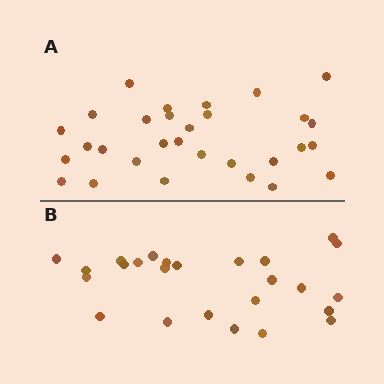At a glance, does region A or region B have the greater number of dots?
Region A (the top region) has more dots.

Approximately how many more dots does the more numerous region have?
Region A has about 5 more dots than region B.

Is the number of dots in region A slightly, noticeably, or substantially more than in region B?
Region A has only slightly more — the two regions are fairly close. The ratio is roughly 1.2 to 1.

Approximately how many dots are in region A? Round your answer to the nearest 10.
About 30 dots.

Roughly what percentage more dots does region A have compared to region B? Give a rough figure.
About 20% more.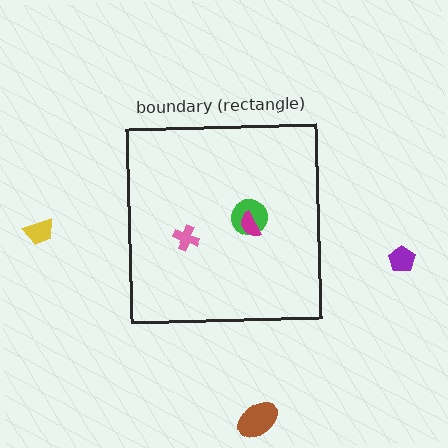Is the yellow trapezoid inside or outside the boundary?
Outside.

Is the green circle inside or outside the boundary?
Inside.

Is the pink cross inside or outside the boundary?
Inside.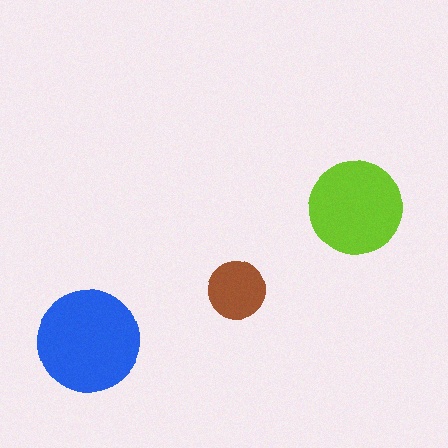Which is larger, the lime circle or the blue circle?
The blue one.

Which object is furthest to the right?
The lime circle is rightmost.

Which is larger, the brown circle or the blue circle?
The blue one.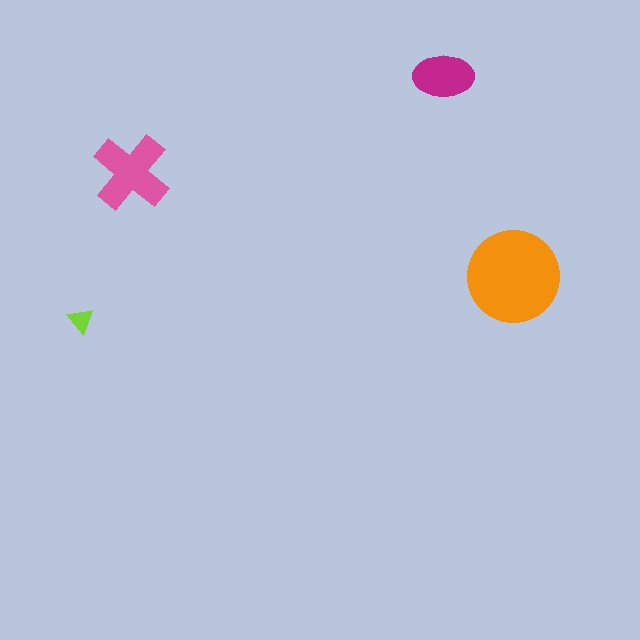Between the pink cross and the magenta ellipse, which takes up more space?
The pink cross.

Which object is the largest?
The orange circle.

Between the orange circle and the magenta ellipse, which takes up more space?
The orange circle.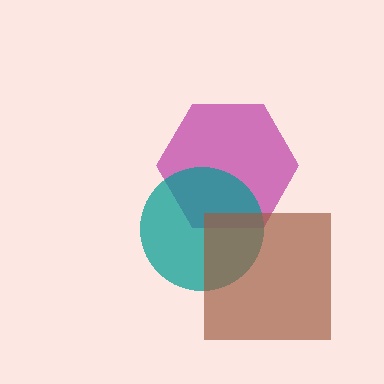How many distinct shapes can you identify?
There are 3 distinct shapes: a magenta hexagon, a teal circle, a brown square.